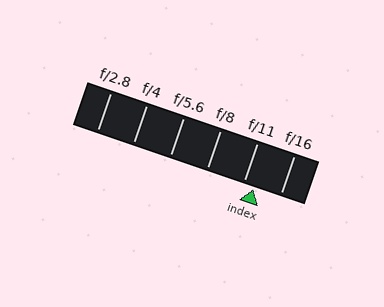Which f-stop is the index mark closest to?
The index mark is closest to f/11.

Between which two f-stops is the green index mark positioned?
The index mark is between f/11 and f/16.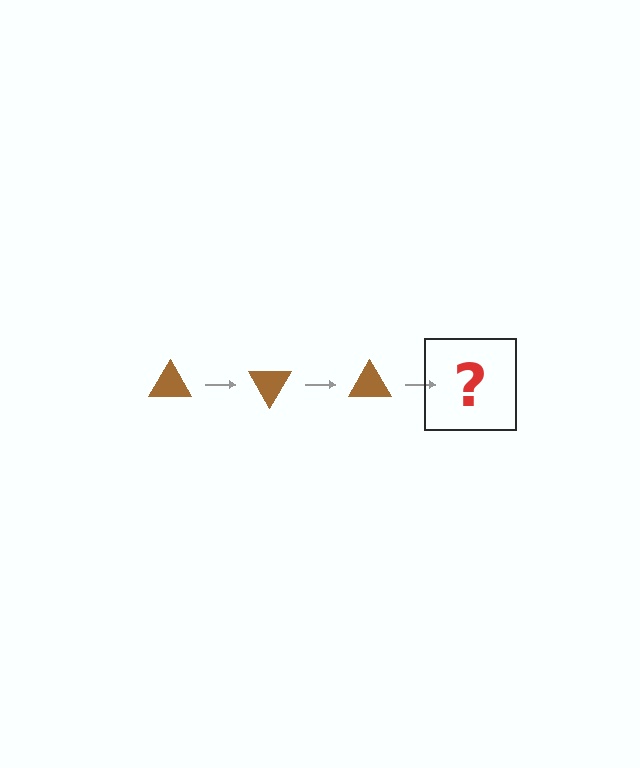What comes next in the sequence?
The next element should be a brown triangle rotated 180 degrees.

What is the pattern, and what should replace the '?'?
The pattern is that the triangle rotates 60 degrees each step. The '?' should be a brown triangle rotated 180 degrees.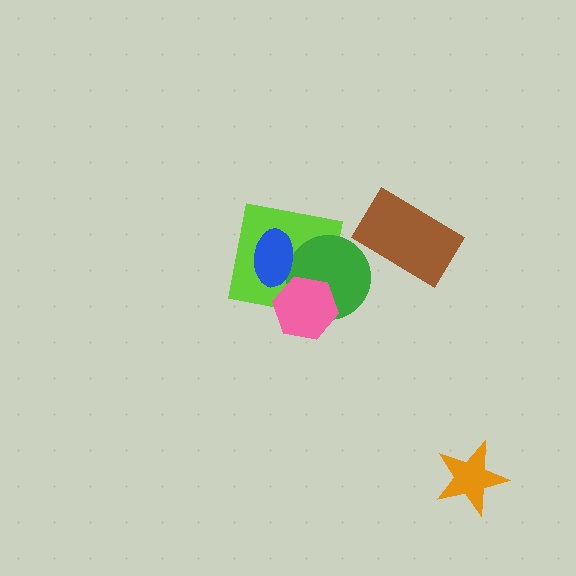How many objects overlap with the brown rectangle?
0 objects overlap with the brown rectangle.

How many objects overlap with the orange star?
0 objects overlap with the orange star.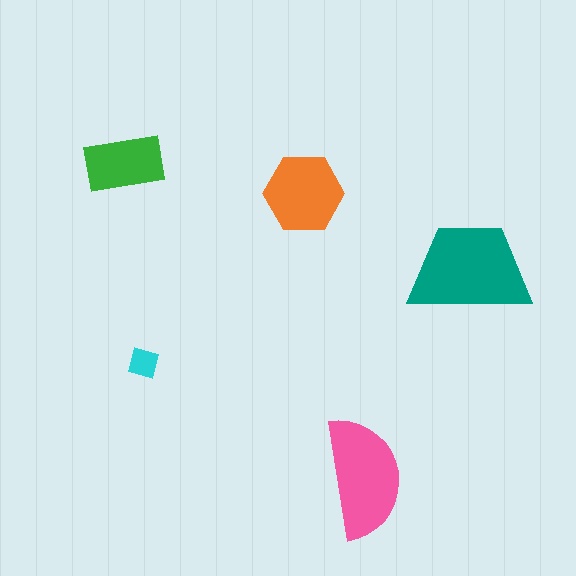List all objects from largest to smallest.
The teal trapezoid, the pink semicircle, the orange hexagon, the green rectangle, the cyan square.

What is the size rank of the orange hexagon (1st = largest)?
3rd.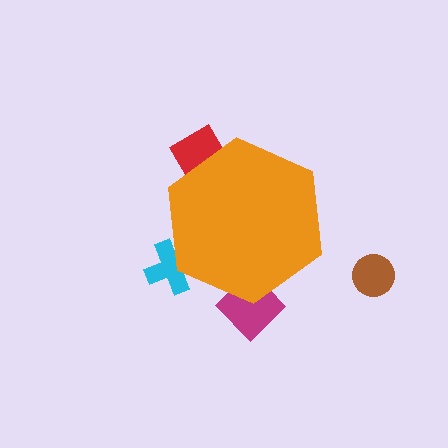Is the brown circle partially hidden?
No, the brown circle is fully visible.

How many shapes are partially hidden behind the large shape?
3 shapes are partially hidden.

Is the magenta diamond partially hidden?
Yes, the magenta diamond is partially hidden behind the orange hexagon.